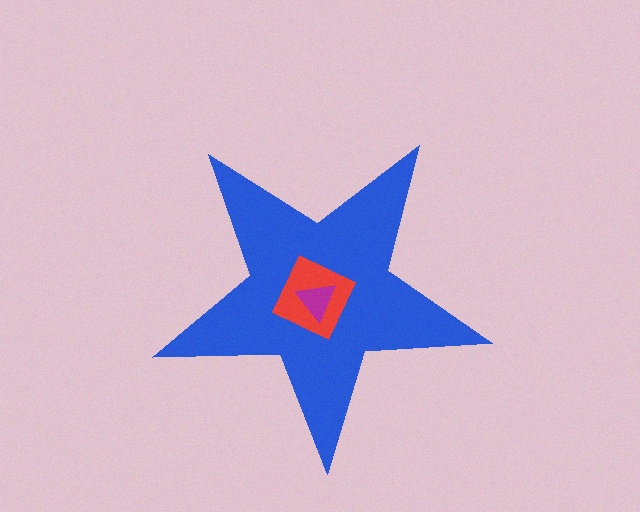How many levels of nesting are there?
3.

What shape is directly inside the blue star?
The red square.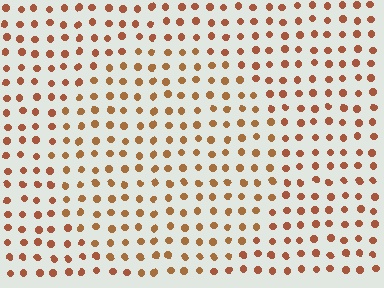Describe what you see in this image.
The image is filled with small brown elements in a uniform arrangement. A circle-shaped region is visible where the elements are tinted to a slightly different hue, forming a subtle color boundary.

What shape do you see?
I see a circle.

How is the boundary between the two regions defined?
The boundary is defined purely by a slight shift in hue (about 14 degrees). Spacing, size, and orientation are identical on both sides.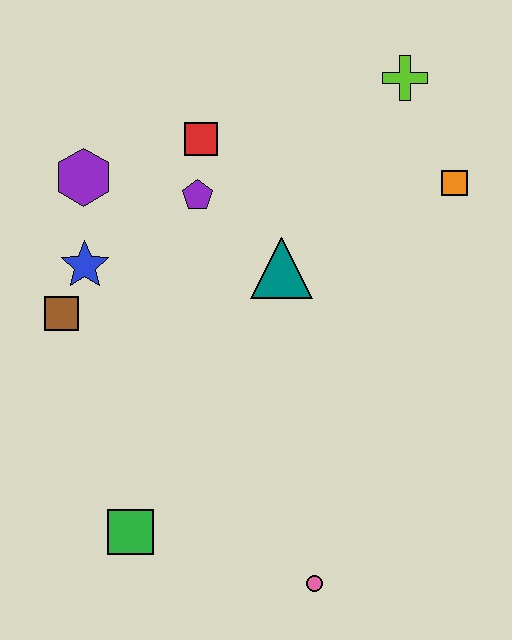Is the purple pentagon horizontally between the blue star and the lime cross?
Yes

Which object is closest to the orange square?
The lime cross is closest to the orange square.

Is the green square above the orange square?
No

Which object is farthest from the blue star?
The pink circle is farthest from the blue star.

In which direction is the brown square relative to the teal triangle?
The brown square is to the left of the teal triangle.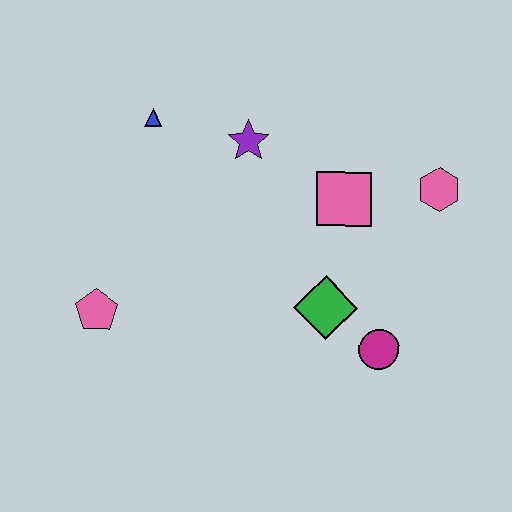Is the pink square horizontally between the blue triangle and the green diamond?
No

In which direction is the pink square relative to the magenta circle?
The pink square is above the magenta circle.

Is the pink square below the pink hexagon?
Yes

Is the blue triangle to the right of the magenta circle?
No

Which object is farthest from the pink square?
The pink pentagon is farthest from the pink square.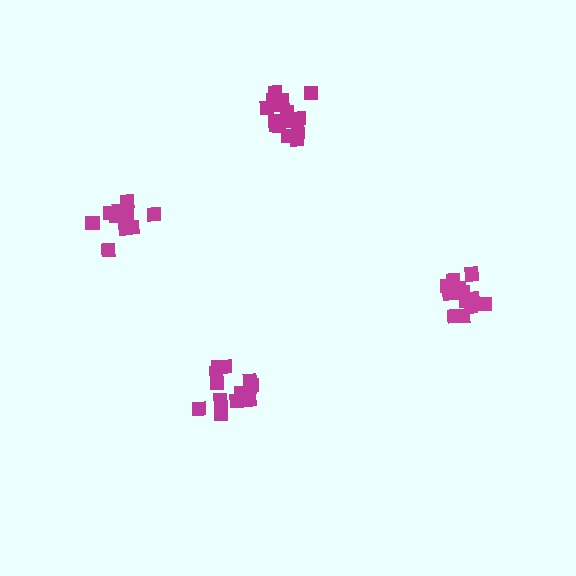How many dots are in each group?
Group 1: 13 dots, Group 2: 13 dots, Group 3: 11 dots, Group 4: 15 dots (52 total).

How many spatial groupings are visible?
There are 4 spatial groupings.